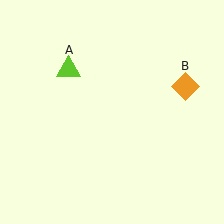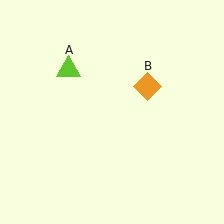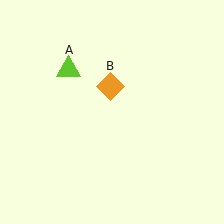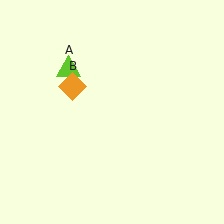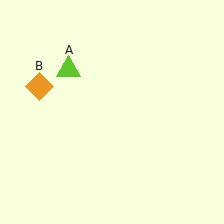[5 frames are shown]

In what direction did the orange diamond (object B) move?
The orange diamond (object B) moved left.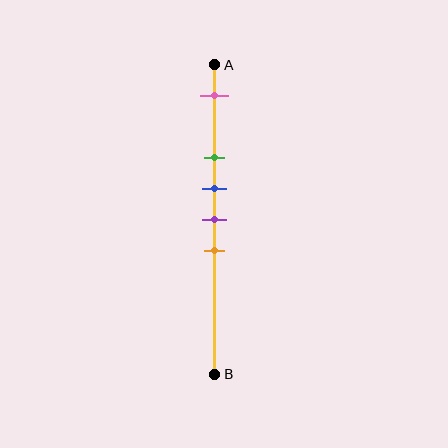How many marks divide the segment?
There are 5 marks dividing the segment.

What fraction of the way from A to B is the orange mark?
The orange mark is approximately 60% (0.6) of the way from A to B.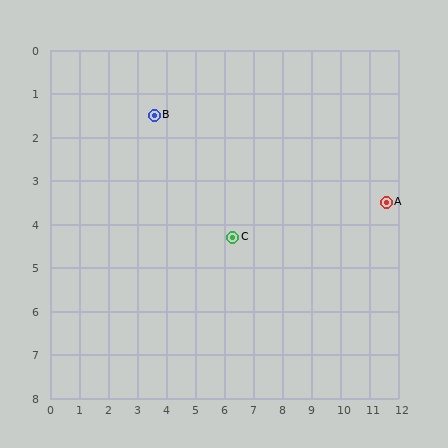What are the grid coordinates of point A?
Point A is at approximately (11.6, 3.5).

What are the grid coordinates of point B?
Point B is at approximately (3.6, 1.5).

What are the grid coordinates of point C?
Point C is at approximately (6.3, 4.3).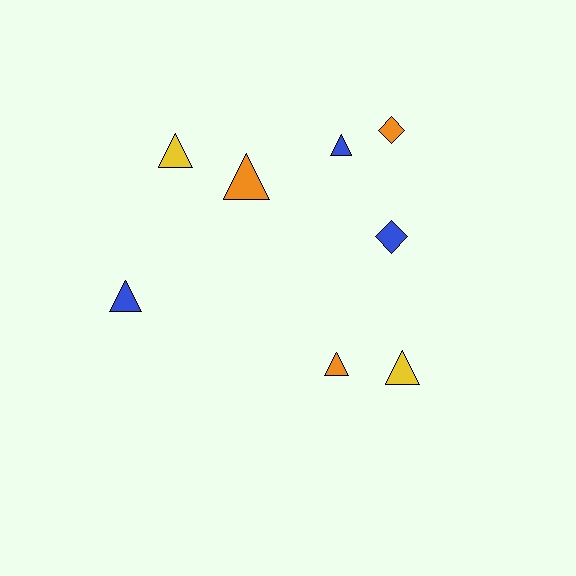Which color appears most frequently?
Orange, with 3 objects.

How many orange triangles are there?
There are 2 orange triangles.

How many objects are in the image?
There are 8 objects.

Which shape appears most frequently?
Triangle, with 6 objects.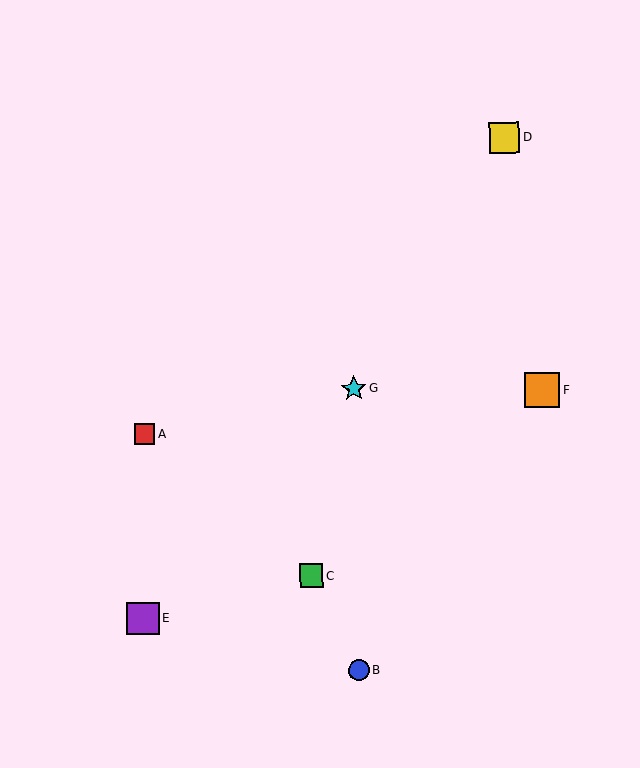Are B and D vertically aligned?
No, B is at x≈359 and D is at x≈504.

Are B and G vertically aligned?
Yes, both are at x≈359.